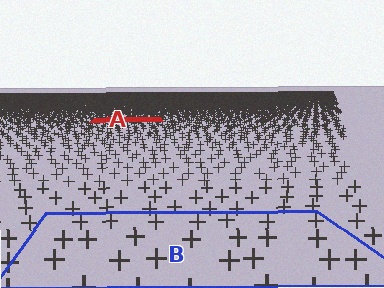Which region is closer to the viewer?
Region B is closer. The texture elements there are larger and more spread out.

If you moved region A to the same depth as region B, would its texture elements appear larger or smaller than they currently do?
They would appear larger. At a closer depth, the same texture elements are projected at a bigger on-screen size.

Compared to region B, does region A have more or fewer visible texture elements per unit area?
Region A has more texture elements per unit area — they are packed more densely because it is farther away.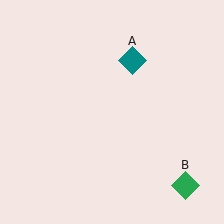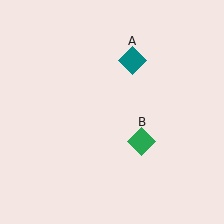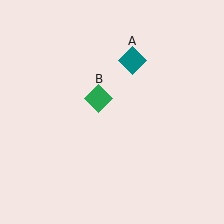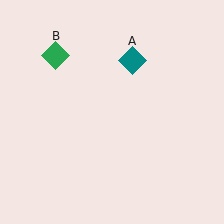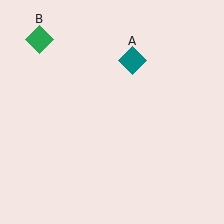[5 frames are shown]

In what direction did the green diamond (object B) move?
The green diamond (object B) moved up and to the left.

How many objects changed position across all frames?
1 object changed position: green diamond (object B).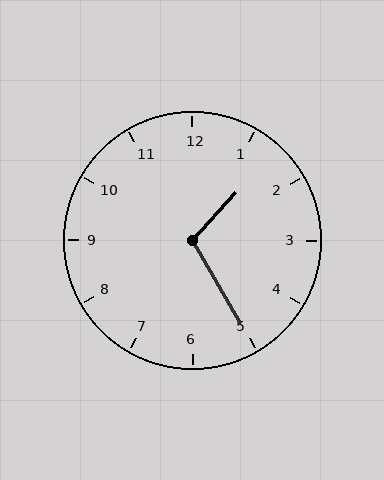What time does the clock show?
1:25.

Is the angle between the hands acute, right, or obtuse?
It is obtuse.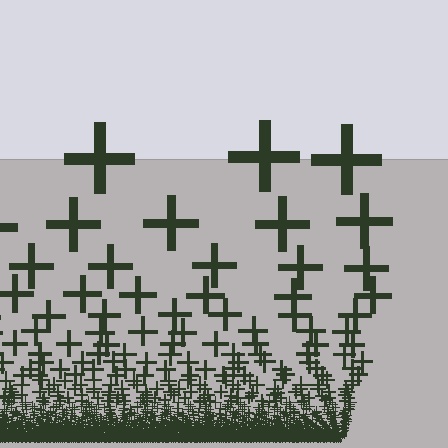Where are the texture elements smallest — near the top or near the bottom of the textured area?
Near the bottom.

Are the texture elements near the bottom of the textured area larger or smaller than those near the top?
Smaller. The gradient is inverted — elements near the bottom are smaller and denser.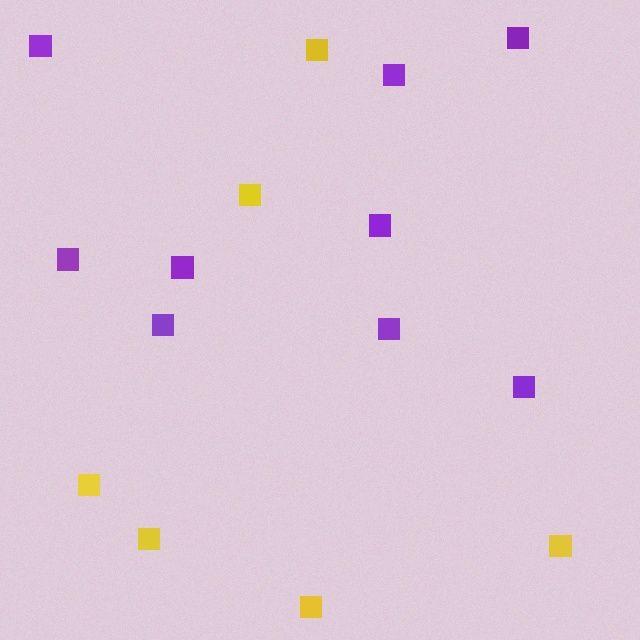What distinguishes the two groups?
There are 2 groups: one group of yellow squares (6) and one group of purple squares (9).